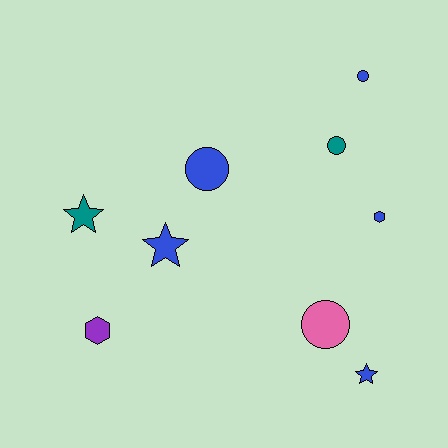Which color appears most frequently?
Blue, with 5 objects.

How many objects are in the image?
There are 9 objects.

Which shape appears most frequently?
Circle, with 4 objects.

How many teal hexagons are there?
There are no teal hexagons.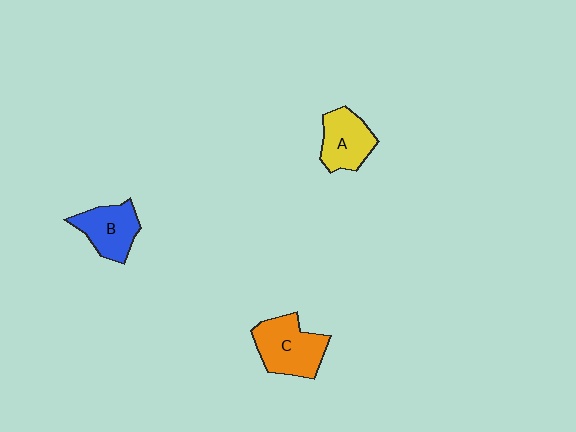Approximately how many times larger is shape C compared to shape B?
Approximately 1.3 times.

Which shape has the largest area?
Shape C (orange).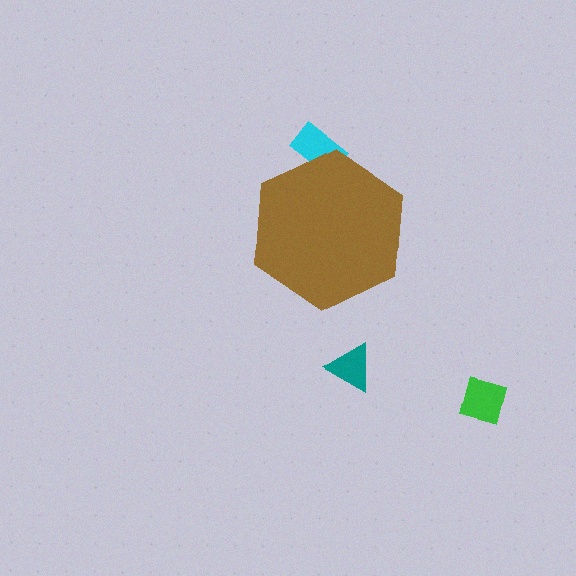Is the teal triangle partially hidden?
No, the teal triangle is fully visible.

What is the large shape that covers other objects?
A brown hexagon.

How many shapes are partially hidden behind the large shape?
1 shape is partially hidden.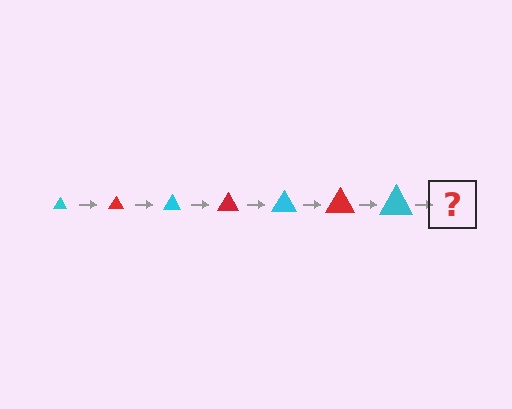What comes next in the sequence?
The next element should be a red triangle, larger than the previous one.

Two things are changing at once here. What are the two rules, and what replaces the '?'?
The two rules are that the triangle grows larger each step and the color cycles through cyan and red. The '?' should be a red triangle, larger than the previous one.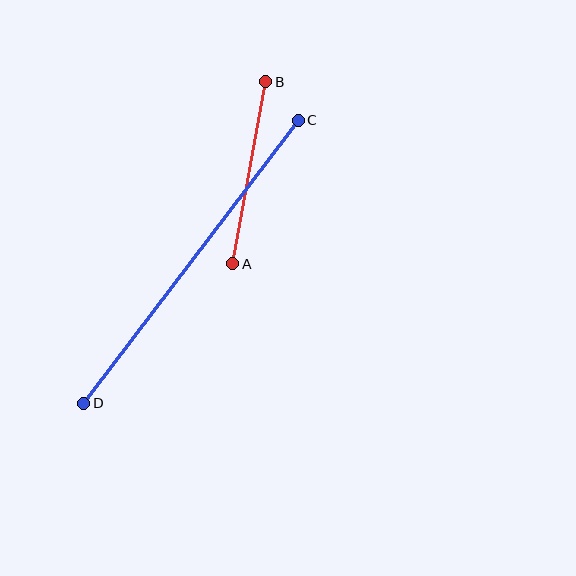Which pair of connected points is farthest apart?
Points C and D are farthest apart.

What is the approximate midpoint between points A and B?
The midpoint is at approximately (249, 173) pixels.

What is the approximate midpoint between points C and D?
The midpoint is at approximately (191, 262) pixels.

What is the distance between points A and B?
The distance is approximately 185 pixels.